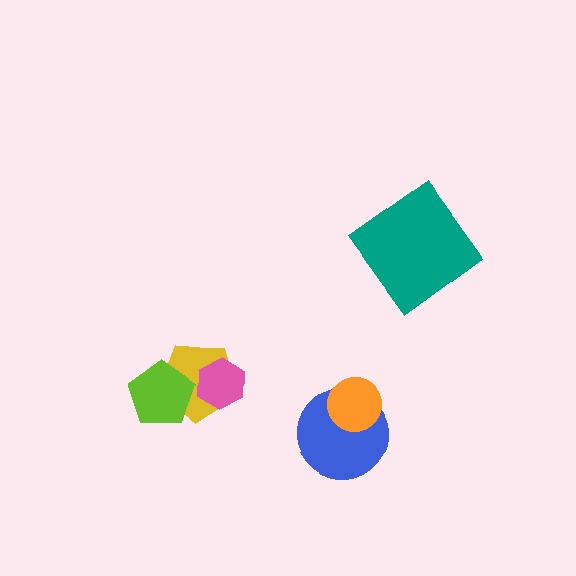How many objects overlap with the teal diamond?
0 objects overlap with the teal diamond.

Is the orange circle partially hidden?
No, no other shape covers it.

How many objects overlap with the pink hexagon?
1 object overlaps with the pink hexagon.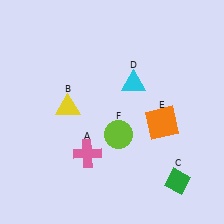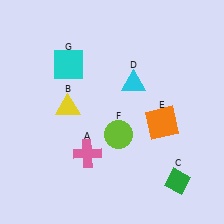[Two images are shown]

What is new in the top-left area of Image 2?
A cyan square (G) was added in the top-left area of Image 2.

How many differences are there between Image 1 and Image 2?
There is 1 difference between the two images.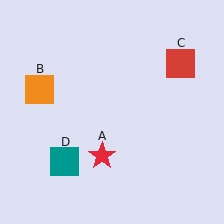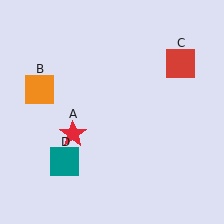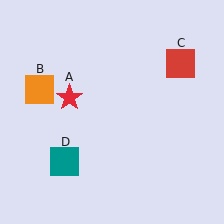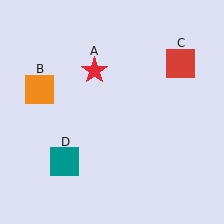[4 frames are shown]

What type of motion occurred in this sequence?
The red star (object A) rotated clockwise around the center of the scene.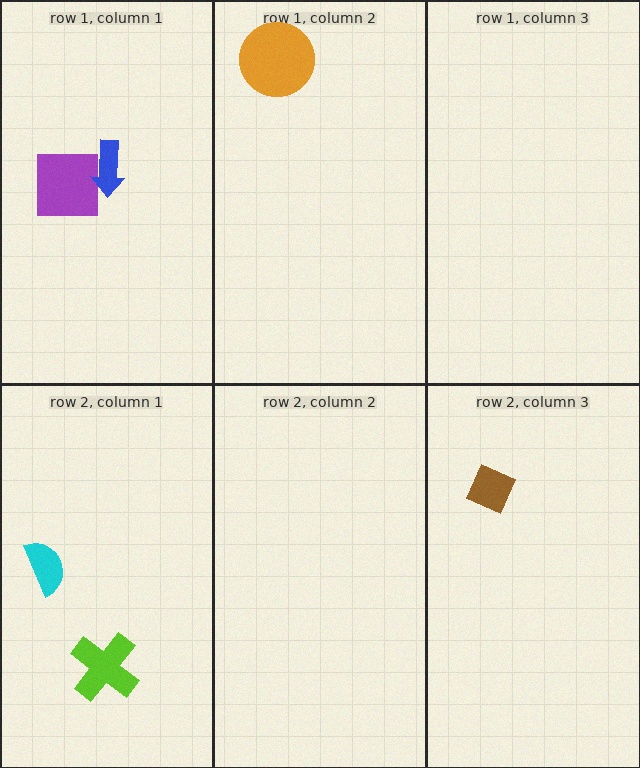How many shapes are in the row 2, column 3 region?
1.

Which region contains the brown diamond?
The row 2, column 3 region.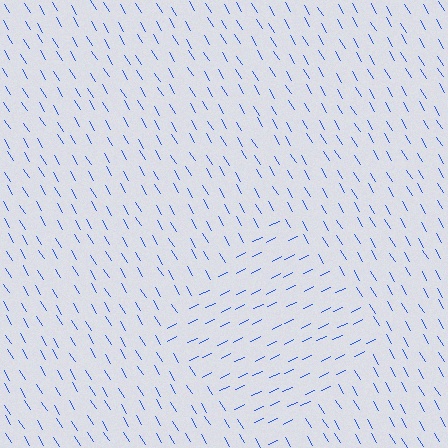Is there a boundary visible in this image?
Yes, there is a texture boundary formed by a change in line orientation.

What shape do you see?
I see a diamond.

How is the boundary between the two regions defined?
The boundary is defined purely by a change in line orientation (approximately 84 degrees difference). All lines are the same color and thickness.